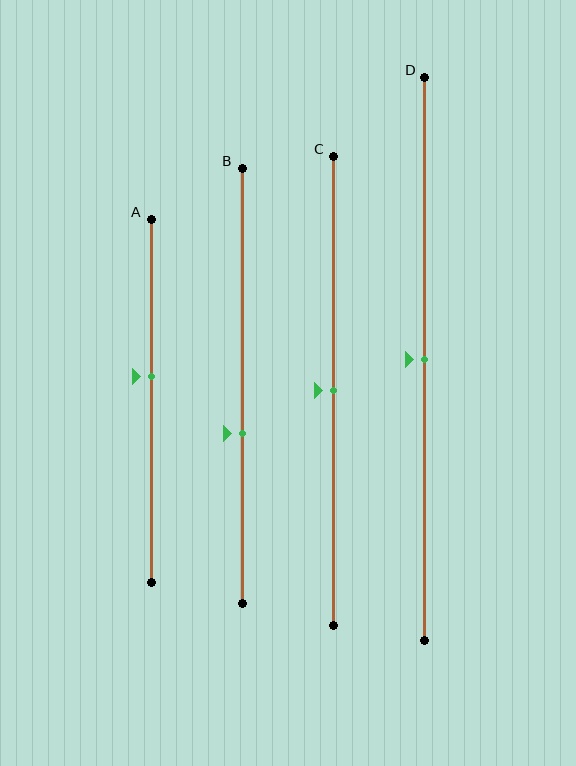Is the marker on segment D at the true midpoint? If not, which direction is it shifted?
Yes, the marker on segment D is at the true midpoint.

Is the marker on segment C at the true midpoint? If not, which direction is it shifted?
Yes, the marker on segment C is at the true midpoint.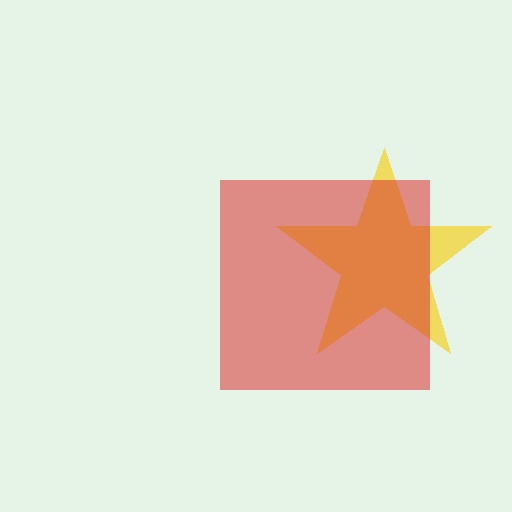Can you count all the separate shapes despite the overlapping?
Yes, there are 2 separate shapes.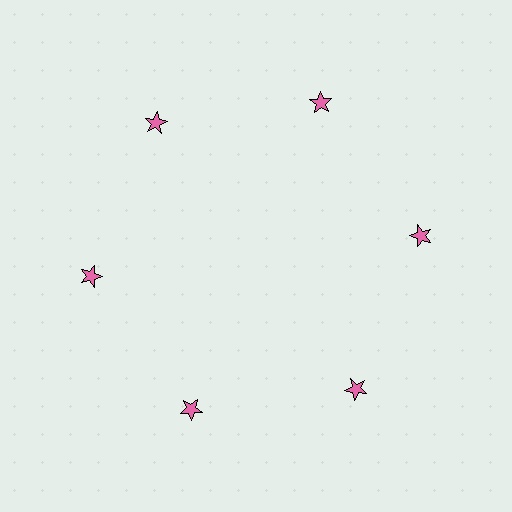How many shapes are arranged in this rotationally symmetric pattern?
There are 6 shapes, arranged in 6 groups of 1.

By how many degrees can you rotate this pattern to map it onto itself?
The pattern maps onto itself every 60 degrees of rotation.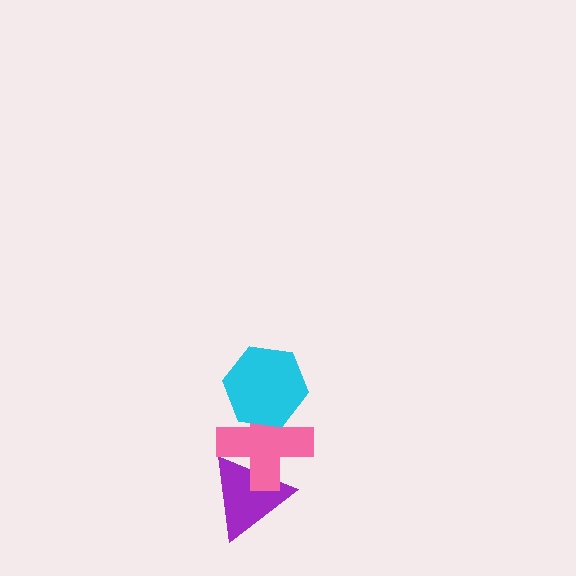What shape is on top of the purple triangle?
The pink cross is on top of the purple triangle.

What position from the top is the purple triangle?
The purple triangle is 3rd from the top.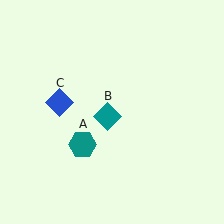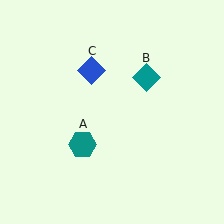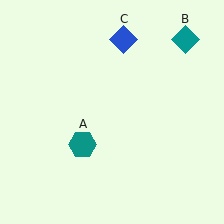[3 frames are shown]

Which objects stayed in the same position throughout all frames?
Teal hexagon (object A) remained stationary.